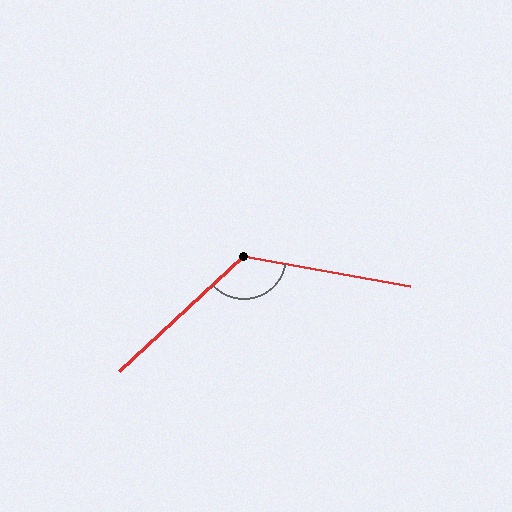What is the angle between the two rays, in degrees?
Approximately 127 degrees.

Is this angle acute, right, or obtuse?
It is obtuse.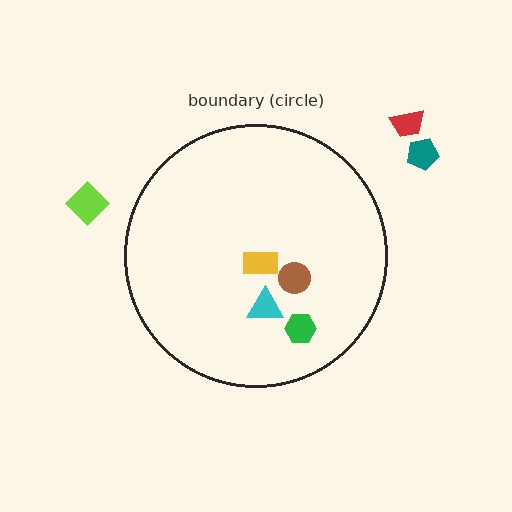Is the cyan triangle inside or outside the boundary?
Inside.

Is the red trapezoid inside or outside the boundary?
Outside.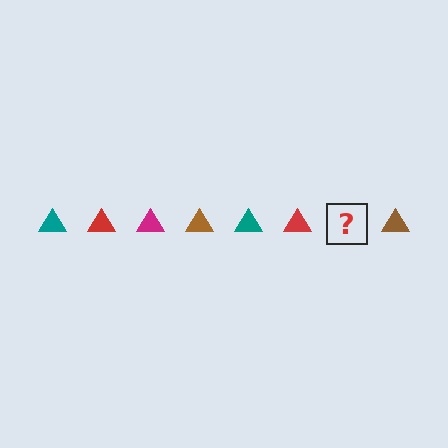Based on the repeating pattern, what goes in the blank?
The blank should be a magenta triangle.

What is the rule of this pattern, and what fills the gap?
The rule is that the pattern cycles through teal, red, magenta, brown triangles. The gap should be filled with a magenta triangle.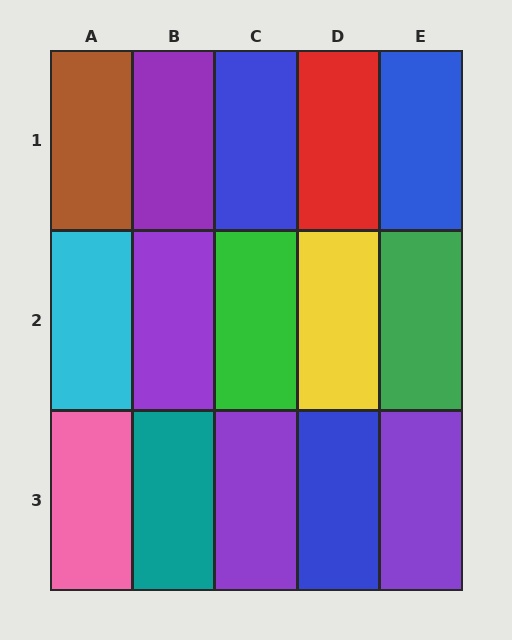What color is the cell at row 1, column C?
Blue.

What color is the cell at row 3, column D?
Blue.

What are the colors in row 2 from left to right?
Cyan, purple, green, yellow, green.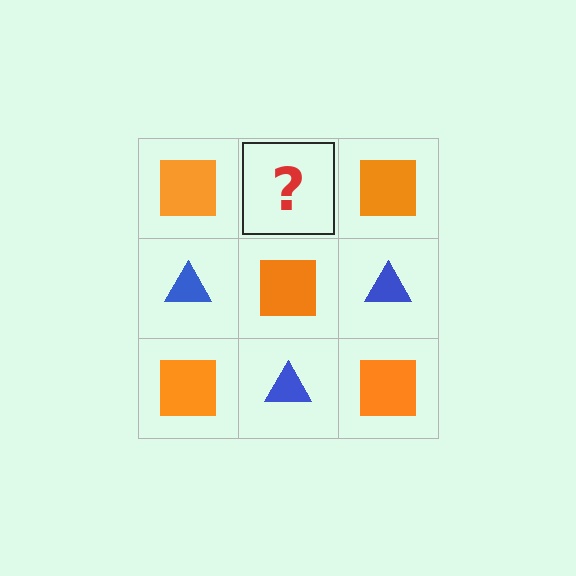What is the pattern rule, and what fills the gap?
The rule is that it alternates orange square and blue triangle in a checkerboard pattern. The gap should be filled with a blue triangle.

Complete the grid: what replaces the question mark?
The question mark should be replaced with a blue triangle.